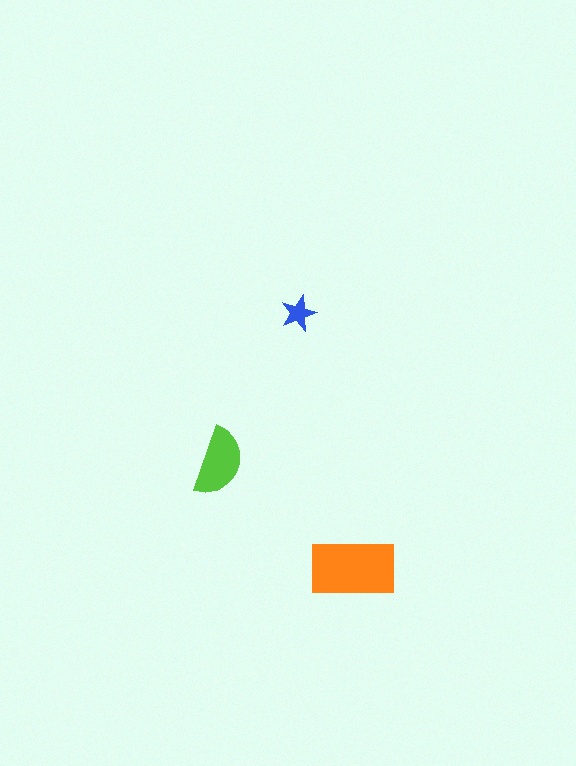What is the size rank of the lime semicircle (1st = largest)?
2nd.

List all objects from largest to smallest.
The orange rectangle, the lime semicircle, the blue star.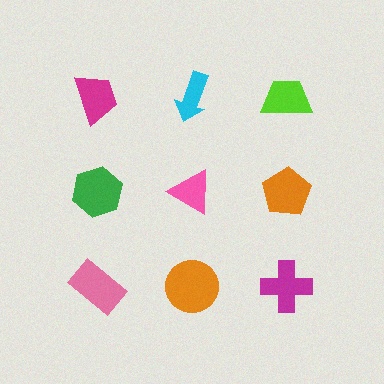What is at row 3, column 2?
An orange circle.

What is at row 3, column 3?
A magenta cross.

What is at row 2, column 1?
A green hexagon.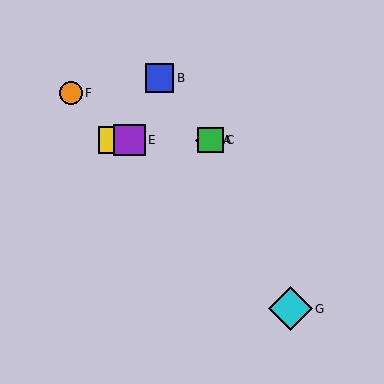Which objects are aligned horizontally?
Objects A, C, D, E are aligned horizontally.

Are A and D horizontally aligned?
Yes, both are at y≈140.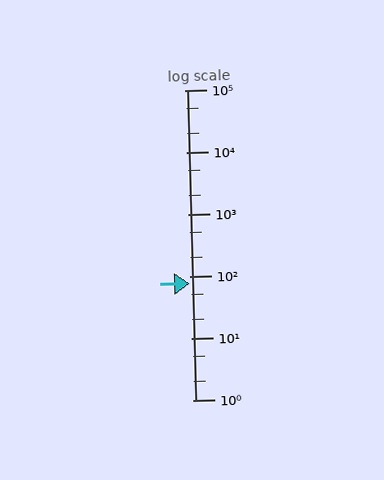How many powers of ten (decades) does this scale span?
The scale spans 5 decades, from 1 to 100000.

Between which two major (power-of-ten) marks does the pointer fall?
The pointer is between 10 and 100.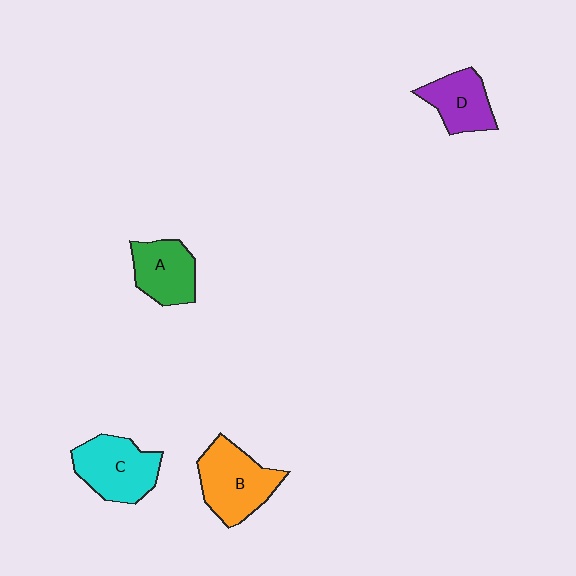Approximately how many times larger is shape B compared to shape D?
Approximately 1.4 times.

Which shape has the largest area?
Shape B (orange).